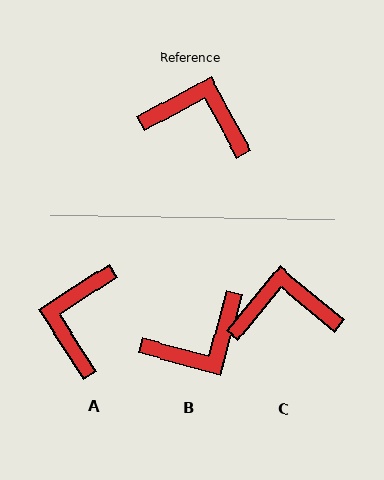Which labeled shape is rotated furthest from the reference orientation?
B, about 134 degrees away.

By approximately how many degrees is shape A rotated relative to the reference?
Approximately 94 degrees counter-clockwise.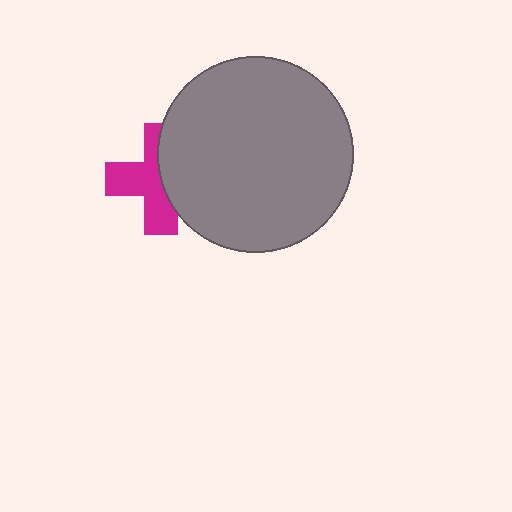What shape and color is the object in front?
The object in front is a gray circle.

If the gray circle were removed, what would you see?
You would see the complete magenta cross.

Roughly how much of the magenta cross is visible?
About half of it is visible (roughly 57%).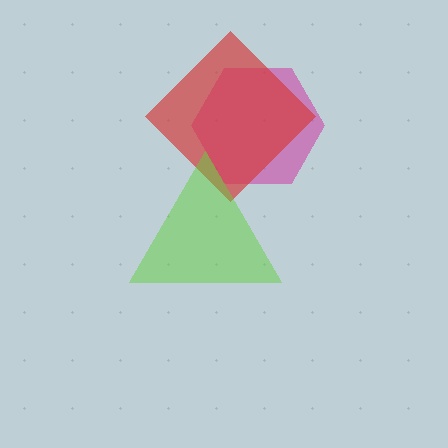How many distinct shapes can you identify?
There are 3 distinct shapes: a magenta hexagon, a red diamond, a lime triangle.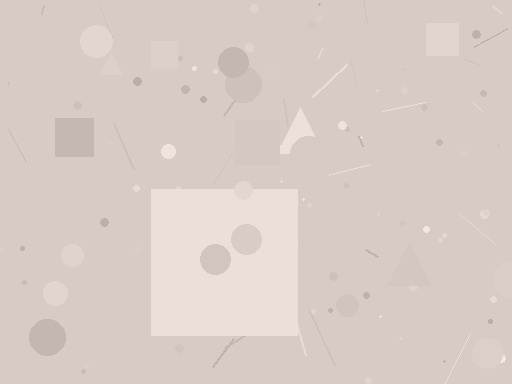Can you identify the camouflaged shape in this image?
The camouflaged shape is a square.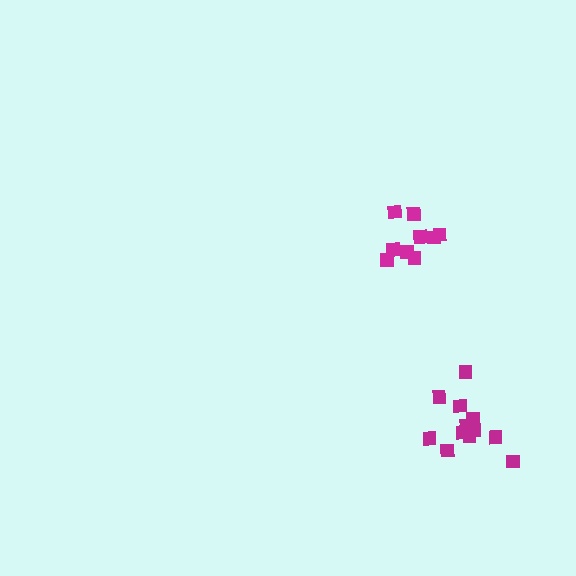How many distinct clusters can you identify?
There are 2 distinct clusters.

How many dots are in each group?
Group 1: 12 dots, Group 2: 9 dots (21 total).